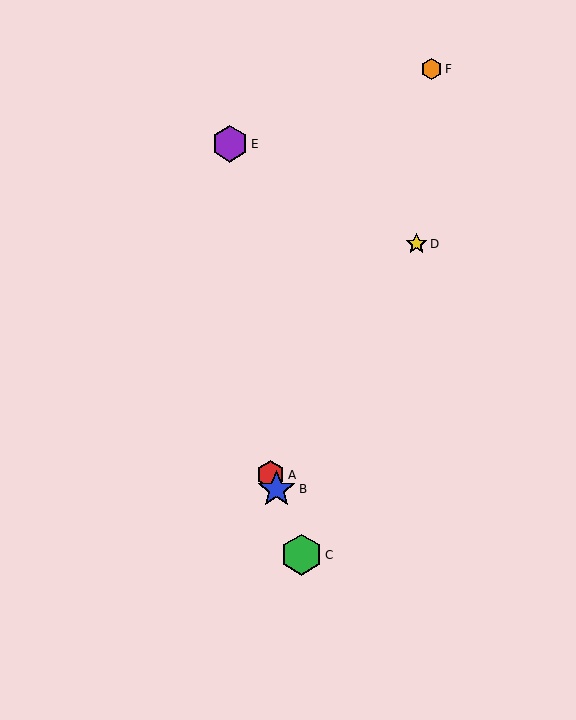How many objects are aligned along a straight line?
3 objects (A, B, C) are aligned along a straight line.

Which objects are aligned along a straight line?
Objects A, B, C are aligned along a straight line.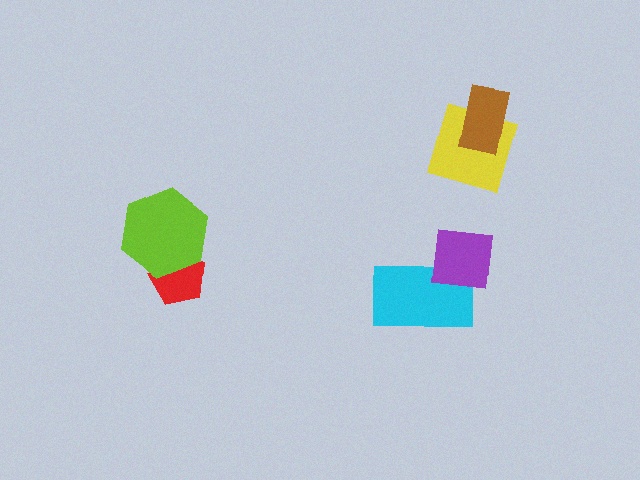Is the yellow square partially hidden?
Yes, it is partially covered by another shape.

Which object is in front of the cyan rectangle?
The purple square is in front of the cyan rectangle.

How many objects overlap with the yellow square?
1 object overlaps with the yellow square.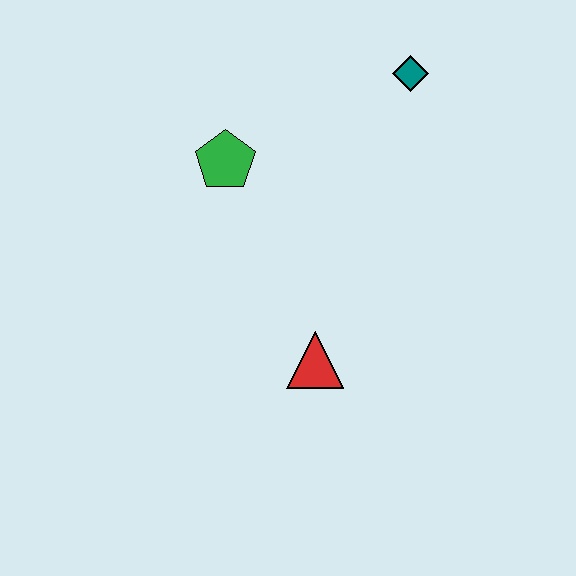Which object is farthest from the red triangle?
The teal diamond is farthest from the red triangle.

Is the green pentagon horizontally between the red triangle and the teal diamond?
No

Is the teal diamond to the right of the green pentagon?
Yes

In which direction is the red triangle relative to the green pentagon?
The red triangle is below the green pentagon.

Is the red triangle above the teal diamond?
No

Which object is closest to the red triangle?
The green pentagon is closest to the red triangle.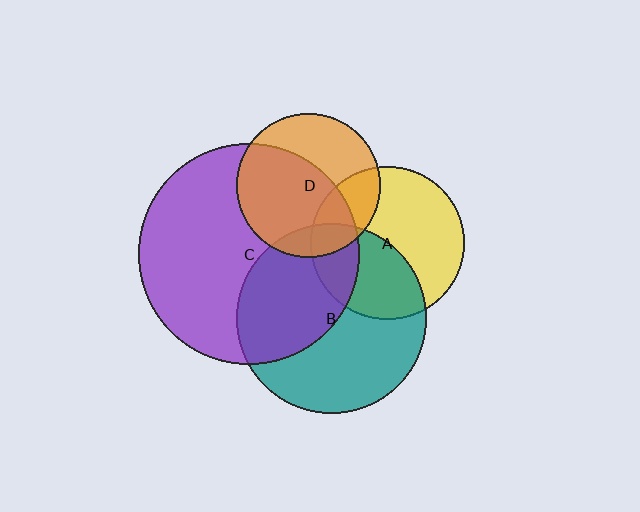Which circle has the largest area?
Circle C (purple).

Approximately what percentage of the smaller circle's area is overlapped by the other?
Approximately 60%.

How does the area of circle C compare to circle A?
Approximately 2.1 times.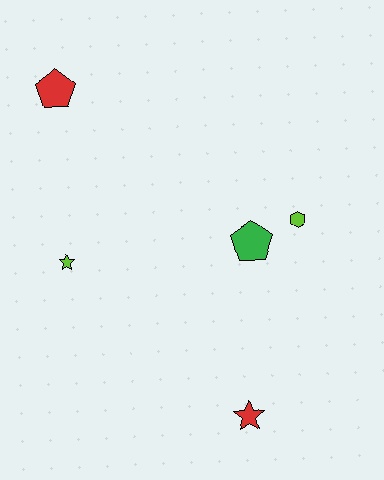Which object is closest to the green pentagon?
The lime hexagon is closest to the green pentagon.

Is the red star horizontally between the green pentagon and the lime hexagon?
No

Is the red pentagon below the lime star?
No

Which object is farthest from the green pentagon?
The red pentagon is farthest from the green pentagon.